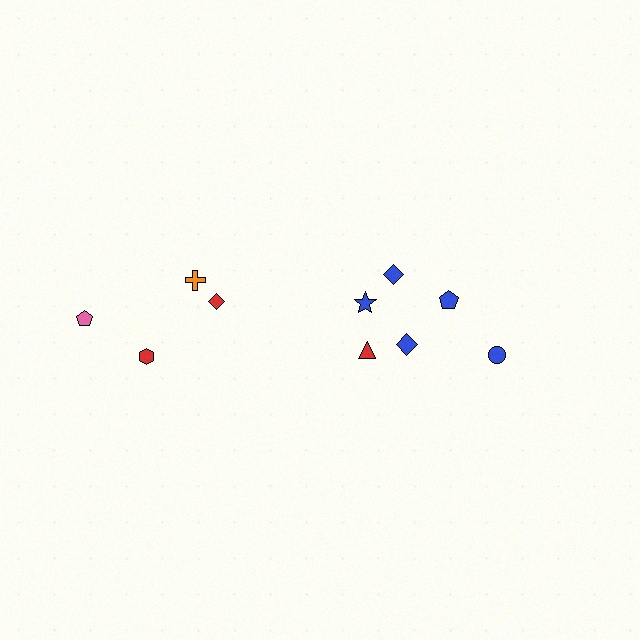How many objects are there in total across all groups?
There are 10 objects.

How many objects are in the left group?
There are 4 objects.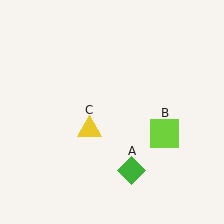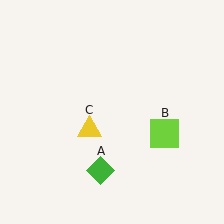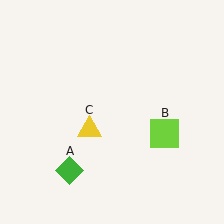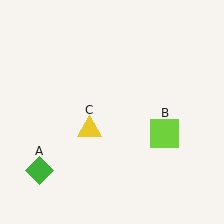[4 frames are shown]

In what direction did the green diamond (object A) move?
The green diamond (object A) moved left.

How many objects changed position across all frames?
1 object changed position: green diamond (object A).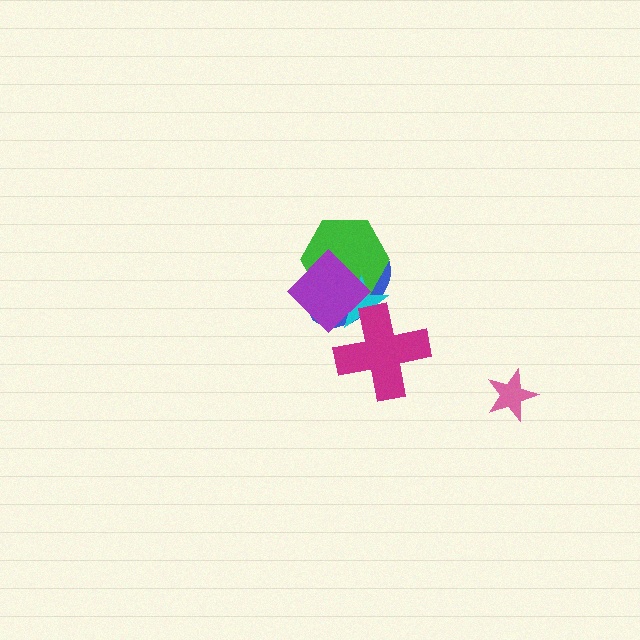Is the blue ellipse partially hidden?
Yes, it is partially covered by another shape.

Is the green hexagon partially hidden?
Yes, it is partially covered by another shape.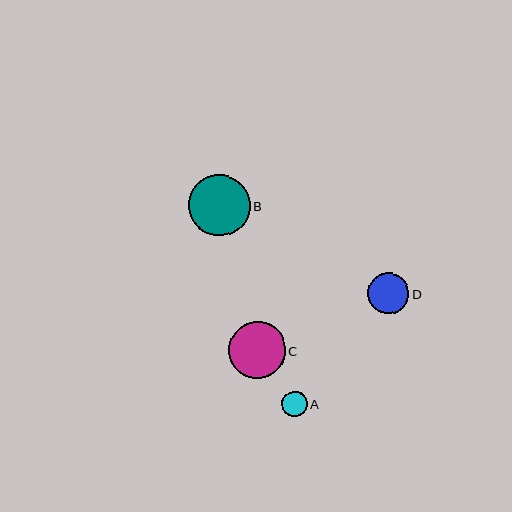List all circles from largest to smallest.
From largest to smallest: B, C, D, A.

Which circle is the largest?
Circle B is the largest with a size of approximately 61 pixels.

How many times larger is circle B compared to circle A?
Circle B is approximately 2.4 times the size of circle A.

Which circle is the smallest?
Circle A is the smallest with a size of approximately 26 pixels.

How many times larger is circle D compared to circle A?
Circle D is approximately 1.6 times the size of circle A.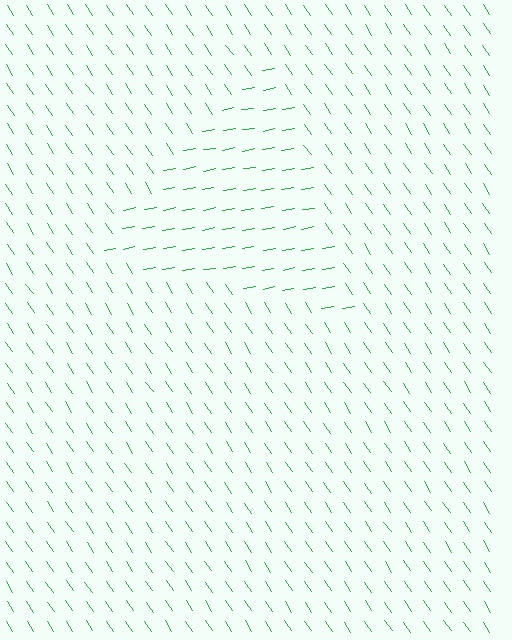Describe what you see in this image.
The image is filled with small green line segments. A triangle region in the image has lines oriented differently from the surrounding lines, creating a visible texture boundary.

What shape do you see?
I see a triangle.